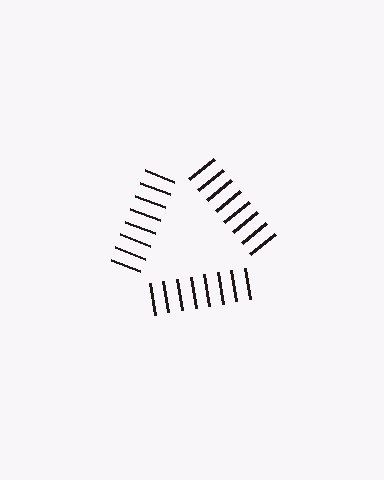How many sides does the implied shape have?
3 sides — the line-ends trace a triangle.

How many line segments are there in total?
24 — 8 along each of the 3 edges.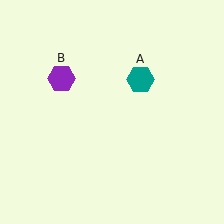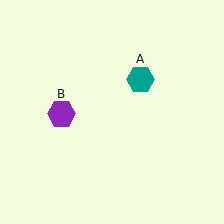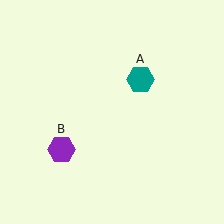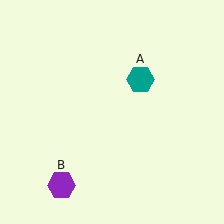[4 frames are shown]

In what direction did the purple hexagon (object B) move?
The purple hexagon (object B) moved down.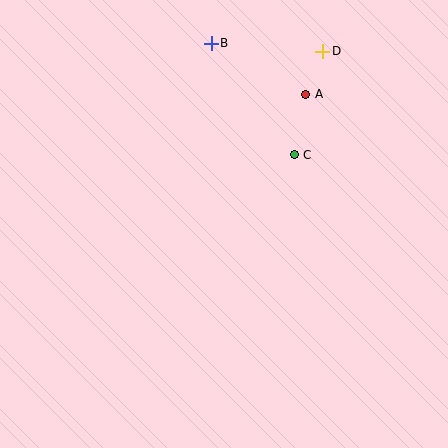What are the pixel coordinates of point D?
Point D is at (323, 51).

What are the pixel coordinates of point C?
Point C is at (294, 155).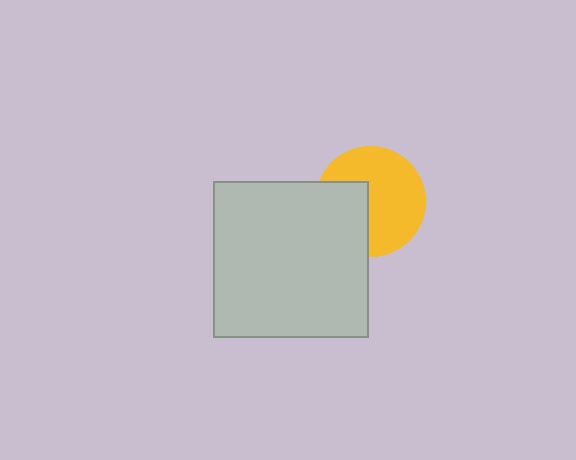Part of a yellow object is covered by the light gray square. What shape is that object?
It is a circle.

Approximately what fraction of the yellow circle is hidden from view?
Roughly 35% of the yellow circle is hidden behind the light gray square.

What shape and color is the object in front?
The object in front is a light gray square.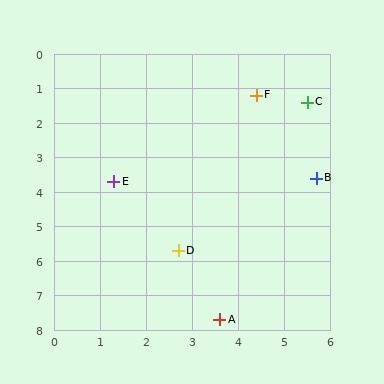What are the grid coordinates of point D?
Point D is at approximately (2.7, 5.7).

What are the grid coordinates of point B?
Point B is at approximately (5.7, 3.6).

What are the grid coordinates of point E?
Point E is at approximately (1.3, 3.7).